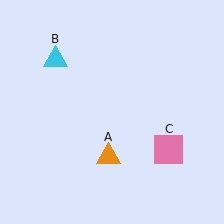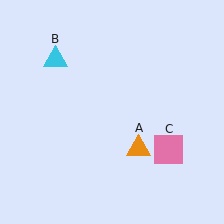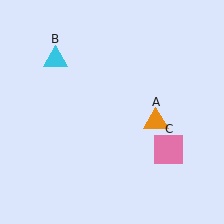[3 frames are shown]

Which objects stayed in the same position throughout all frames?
Cyan triangle (object B) and pink square (object C) remained stationary.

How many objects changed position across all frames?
1 object changed position: orange triangle (object A).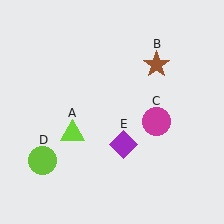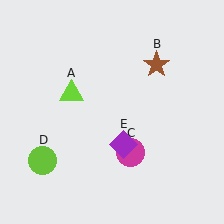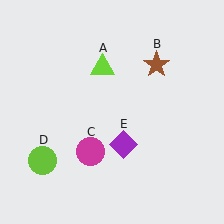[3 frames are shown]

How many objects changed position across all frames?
2 objects changed position: lime triangle (object A), magenta circle (object C).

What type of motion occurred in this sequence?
The lime triangle (object A), magenta circle (object C) rotated clockwise around the center of the scene.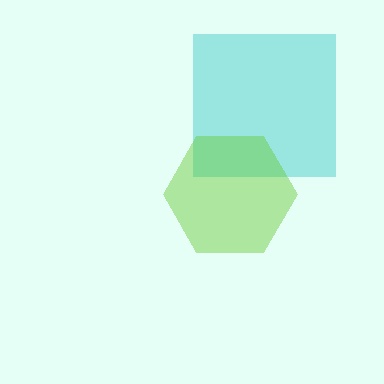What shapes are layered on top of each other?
The layered shapes are: a cyan square, a lime hexagon.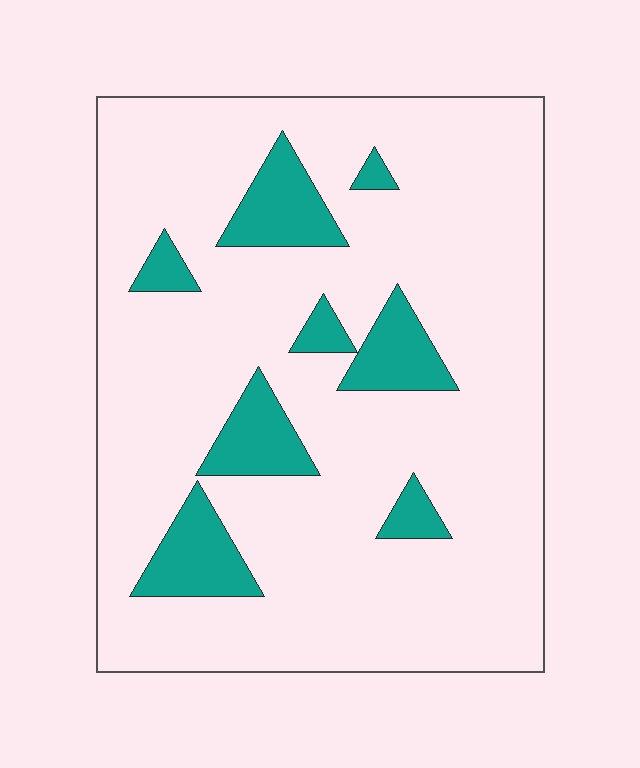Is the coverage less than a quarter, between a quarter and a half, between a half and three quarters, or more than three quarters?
Less than a quarter.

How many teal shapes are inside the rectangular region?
8.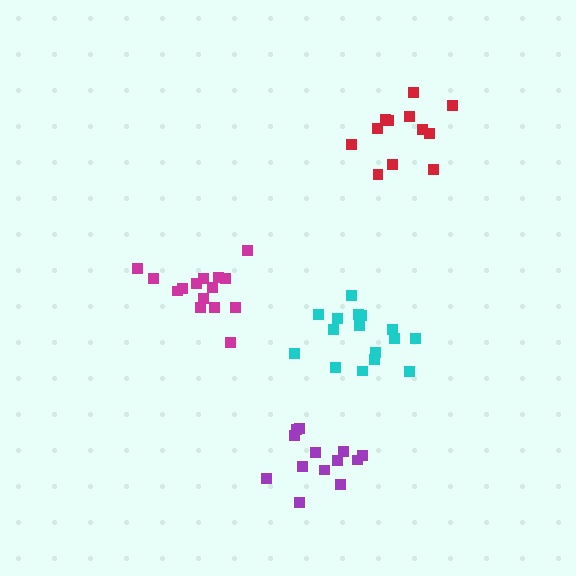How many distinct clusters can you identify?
There are 4 distinct clusters.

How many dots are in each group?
Group 1: 13 dots, Group 2: 12 dots, Group 3: 15 dots, Group 4: 16 dots (56 total).